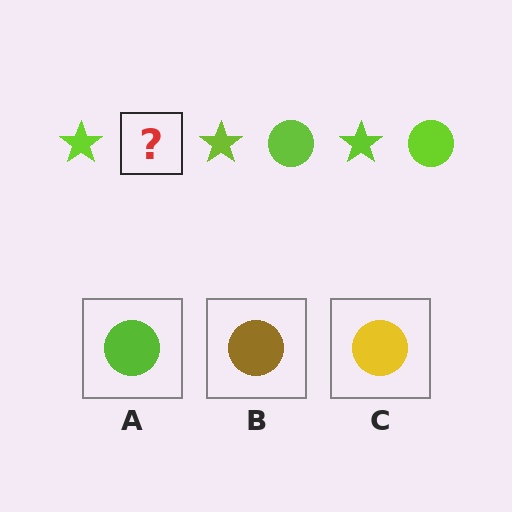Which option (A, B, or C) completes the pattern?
A.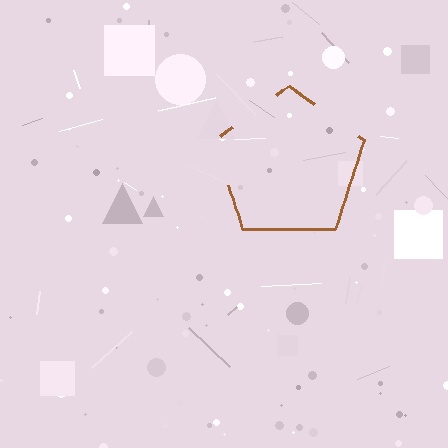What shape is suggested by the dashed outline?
The dashed outline suggests a pentagon.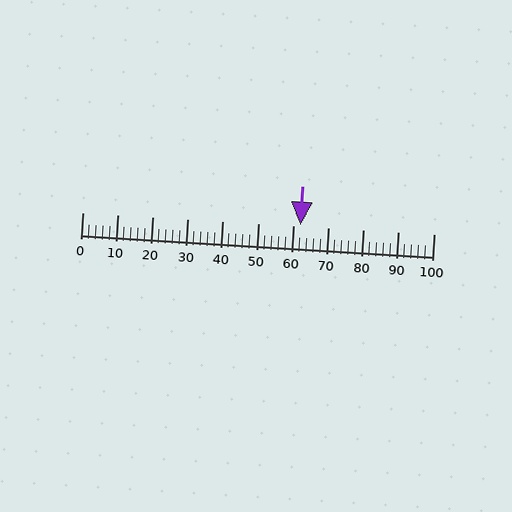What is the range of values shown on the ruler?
The ruler shows values from 0 to 100.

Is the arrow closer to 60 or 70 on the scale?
The arrow is closer to 60.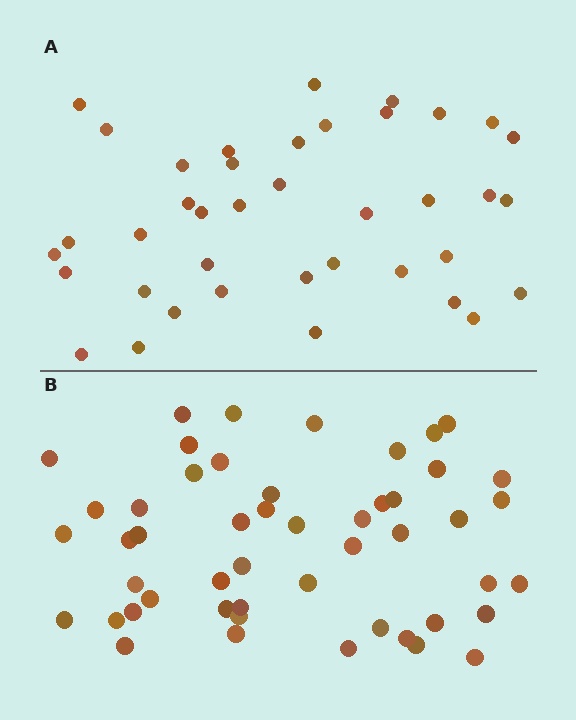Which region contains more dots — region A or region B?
Region B (the bottom region) has more dots.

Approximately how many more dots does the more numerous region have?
Region B has roughly 12 or so more dots than region A.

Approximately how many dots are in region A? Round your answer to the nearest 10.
About 40 dots. (The exact count is 39, which rounds to 40.)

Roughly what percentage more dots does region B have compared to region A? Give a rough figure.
About 30% more.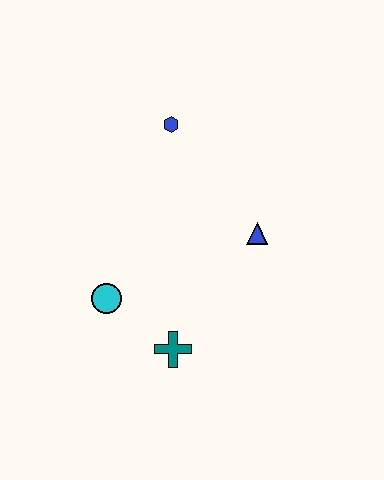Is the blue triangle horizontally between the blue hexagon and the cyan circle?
No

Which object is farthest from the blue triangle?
The cyan circle is farthest from the blue triangle.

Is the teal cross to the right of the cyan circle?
Yes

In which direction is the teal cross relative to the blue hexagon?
The teal cross is below the blue hexagon.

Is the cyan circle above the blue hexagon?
No